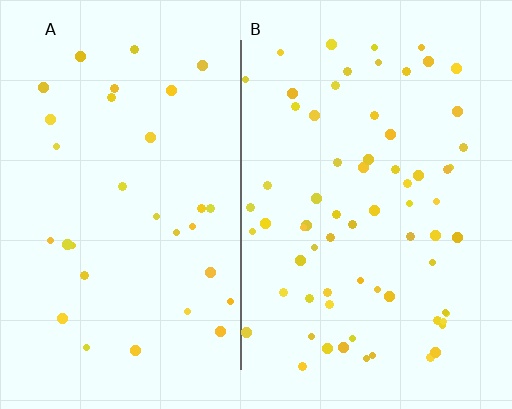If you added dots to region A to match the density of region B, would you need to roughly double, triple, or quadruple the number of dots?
Approximately double.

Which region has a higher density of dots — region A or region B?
B (the right).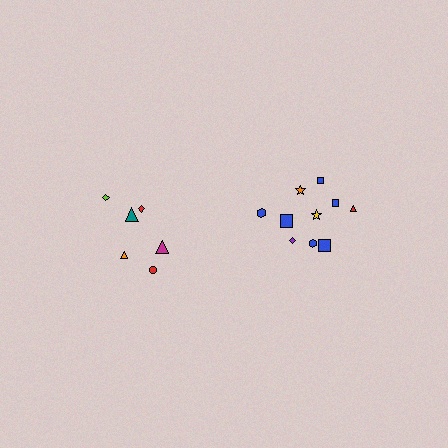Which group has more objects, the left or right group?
The right group.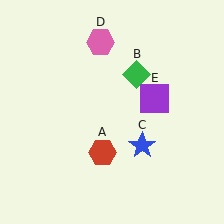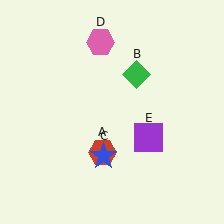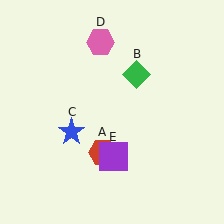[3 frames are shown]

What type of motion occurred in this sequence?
The blue star (object C), purple square (object E) rotated clockwise around the center of the scene.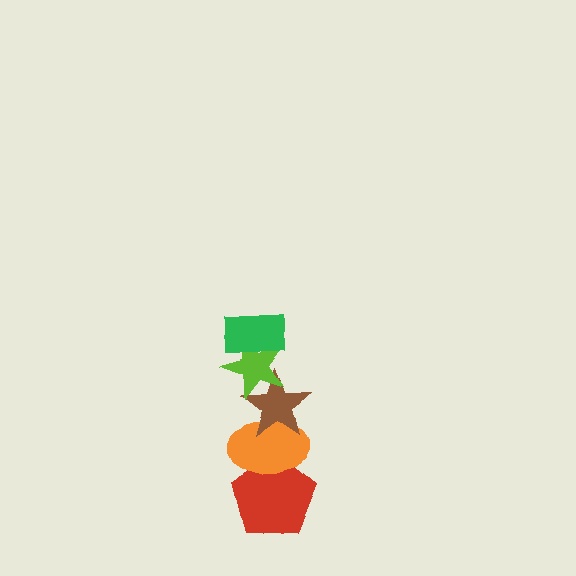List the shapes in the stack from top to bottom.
From top to bottom: the green rectangle, the lime star, the brown star, the orange ellipse, the red pentagon.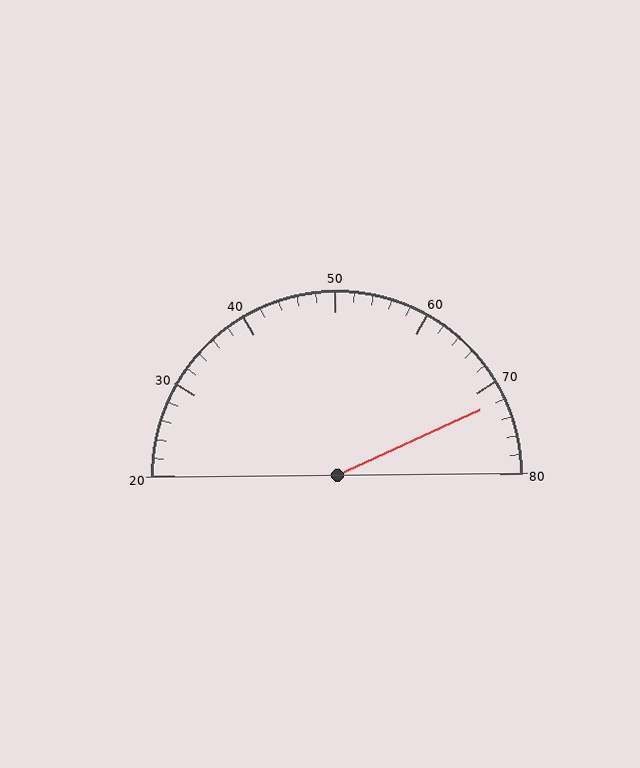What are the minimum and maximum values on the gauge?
The gauge ranges from 20 to 80.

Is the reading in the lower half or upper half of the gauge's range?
The reading is in the upper half of the range (20 to 80).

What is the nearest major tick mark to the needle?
The nearest major tick mark is 70.